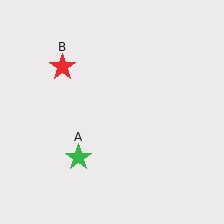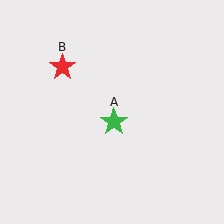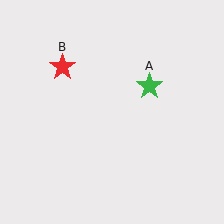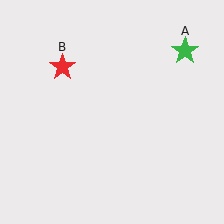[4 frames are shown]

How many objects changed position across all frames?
1 object changed position: green star (object A).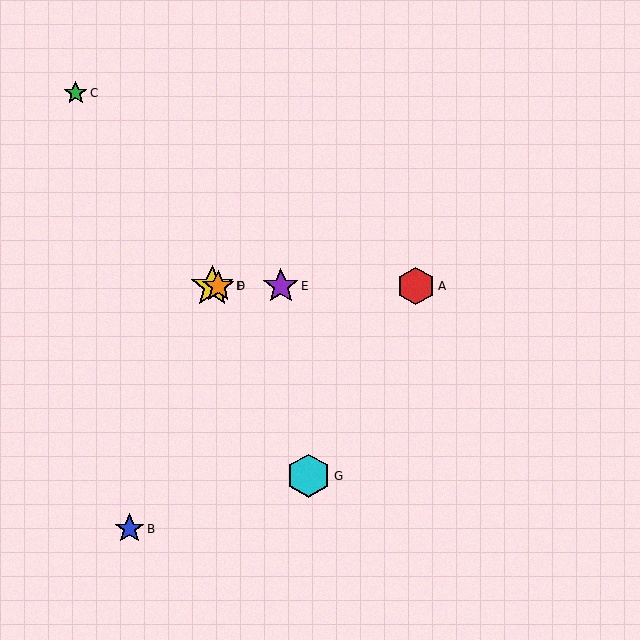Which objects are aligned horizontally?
Objects A, D, E, F are aligned horizontally.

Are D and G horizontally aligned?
No, D is at y≈286 and G is at y≈476.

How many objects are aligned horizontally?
4 objects (A, D, E, F) are aligned horizontally.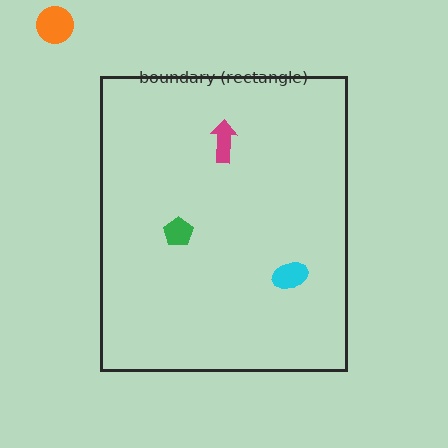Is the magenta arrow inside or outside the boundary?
Inside.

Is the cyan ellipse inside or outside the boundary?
Inside.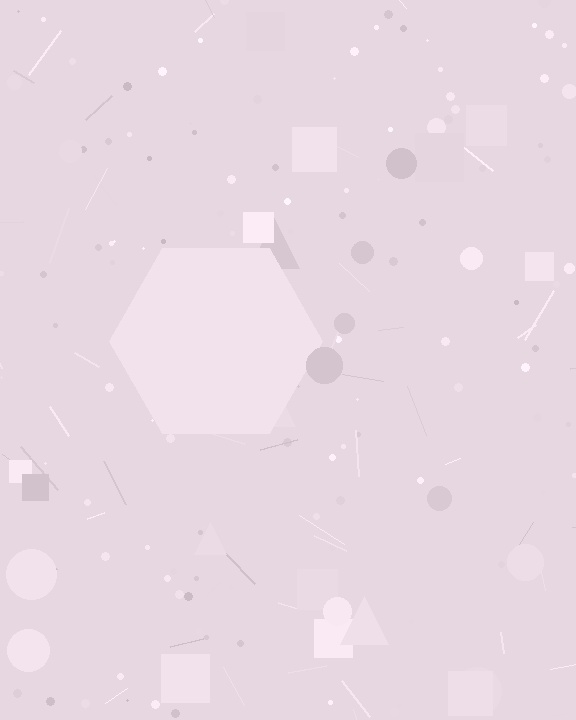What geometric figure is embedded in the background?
A hexagon is embedded in the background.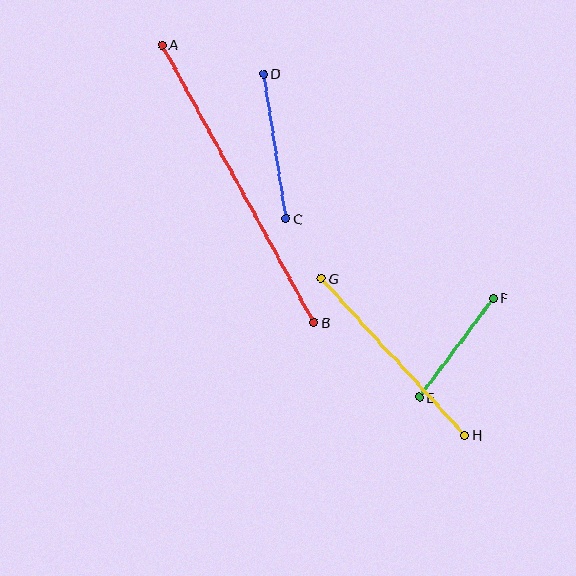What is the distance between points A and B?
The distance is approximately 317 pixels.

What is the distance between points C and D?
The distance is approximately 147 pixels.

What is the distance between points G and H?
The distance is approximately 212 pixels.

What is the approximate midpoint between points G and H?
The midpoint is at approximately (393, 357) pixels.